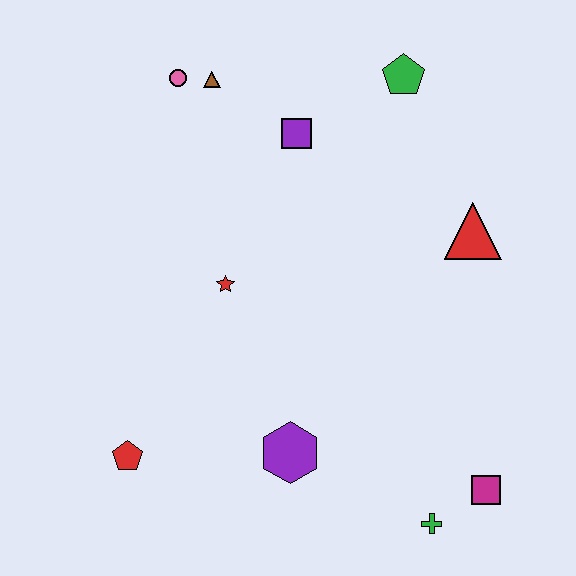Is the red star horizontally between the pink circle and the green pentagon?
Yes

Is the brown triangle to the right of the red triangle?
No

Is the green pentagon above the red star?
Yes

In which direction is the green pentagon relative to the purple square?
The green pentagon is to the right of the purple square.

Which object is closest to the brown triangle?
The pink circle is closest to the brown triangle.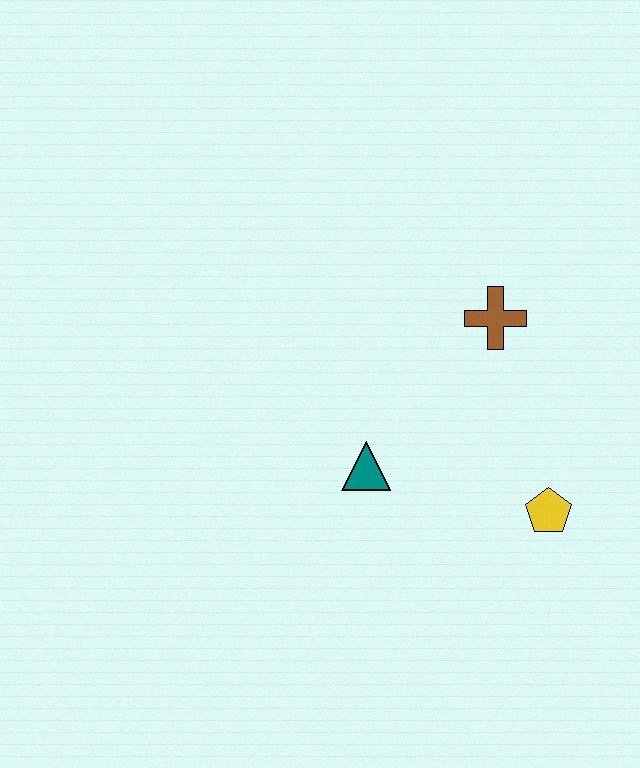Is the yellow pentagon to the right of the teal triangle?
Yes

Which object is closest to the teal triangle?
The yellow pentagon is closest to the teal triangle.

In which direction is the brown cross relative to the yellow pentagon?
The brown cross is above the yellow pentagon.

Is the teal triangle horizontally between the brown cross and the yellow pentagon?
No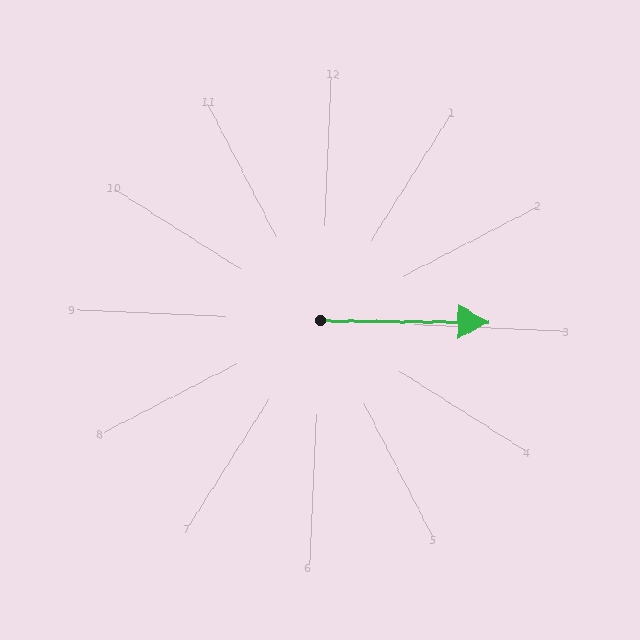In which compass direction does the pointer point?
East.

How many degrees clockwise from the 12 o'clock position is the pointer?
Approximately 88 degrees.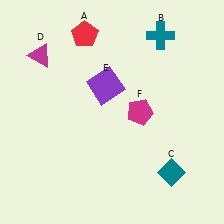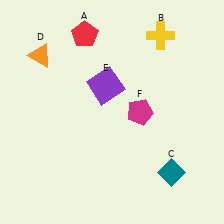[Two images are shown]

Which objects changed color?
B changed from teal to yellow. D changed from magenta to orange.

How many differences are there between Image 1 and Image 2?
There are 2 differences between the two images.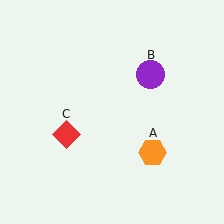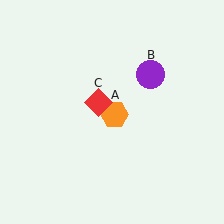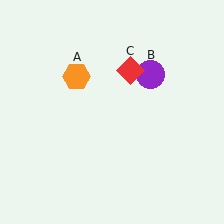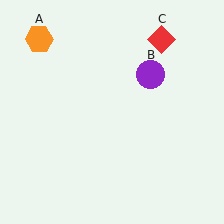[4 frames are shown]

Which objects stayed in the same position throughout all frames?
Purple circle (object B) remained stationary.